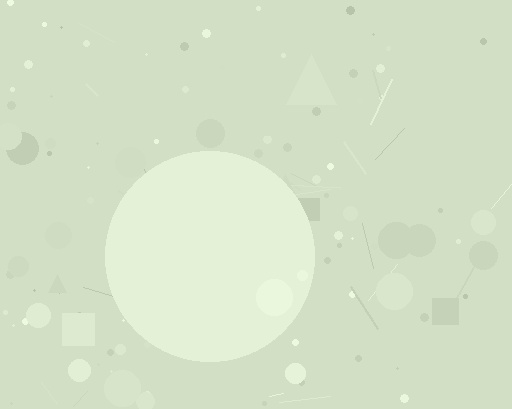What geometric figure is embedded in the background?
A circle is embedded in the background.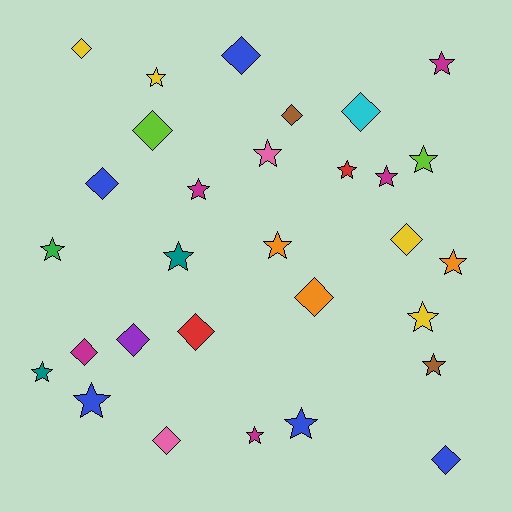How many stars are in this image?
There are 17 stars.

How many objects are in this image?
There are 30 objects.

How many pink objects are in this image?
There are 2 pink objects.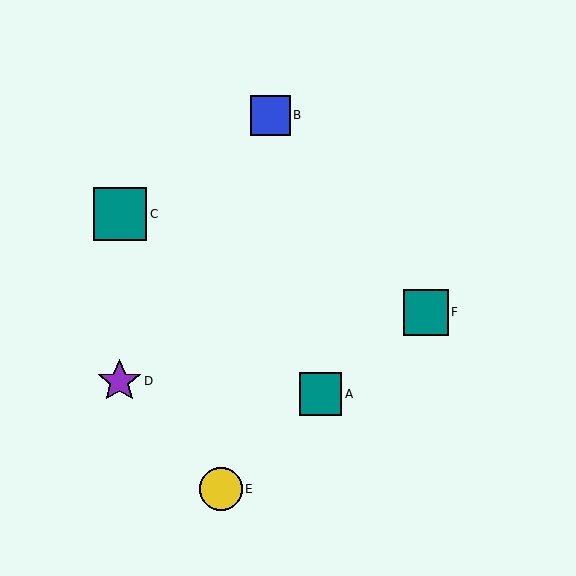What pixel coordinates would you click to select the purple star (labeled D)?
Click at (119, 381) to select the purple star D.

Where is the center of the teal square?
The center of the teal square is at (120, 214).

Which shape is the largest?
The teal square (labeled C) is the largest.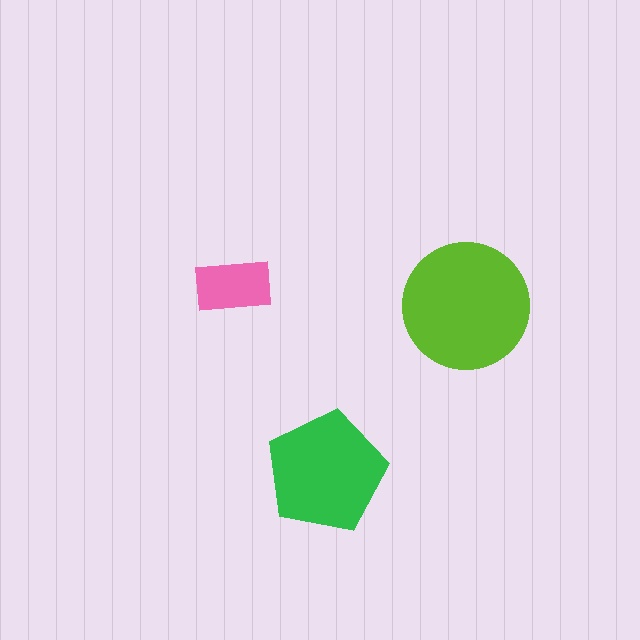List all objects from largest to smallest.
The lime circle, the green pentagon, the pink rectangle.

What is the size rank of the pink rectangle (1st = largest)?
3rd.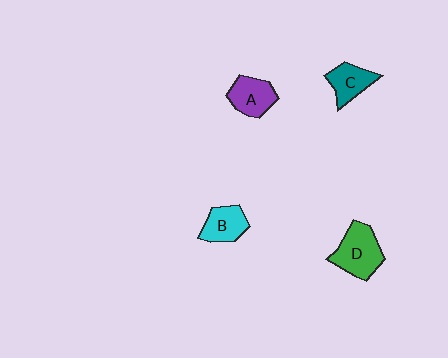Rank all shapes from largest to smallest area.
From largest to smallest: D (green), A (purple), B (cyan), C (teal).